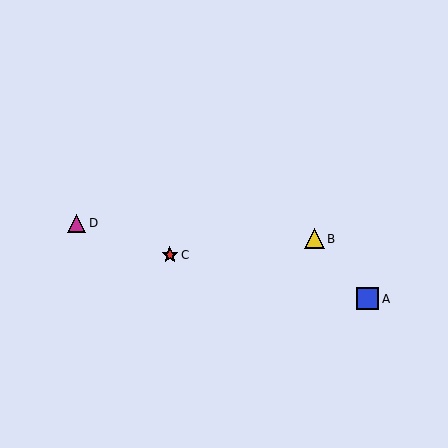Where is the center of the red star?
The center of the red star is at (170, 255).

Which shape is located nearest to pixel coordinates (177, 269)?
The red star (labeled C) at (170, 255) is nearest to that location.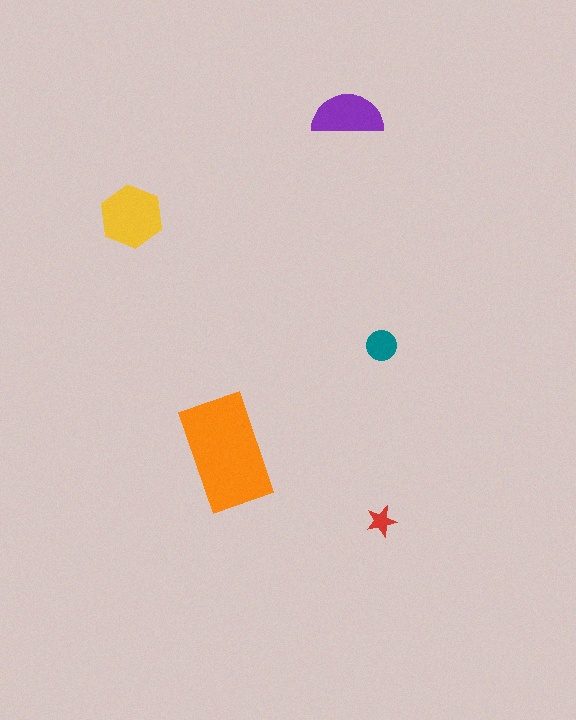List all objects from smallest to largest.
The red star, the teal circle, the purple semicircle, the yellow hexagon, the orange rectangle.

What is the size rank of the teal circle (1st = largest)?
4th.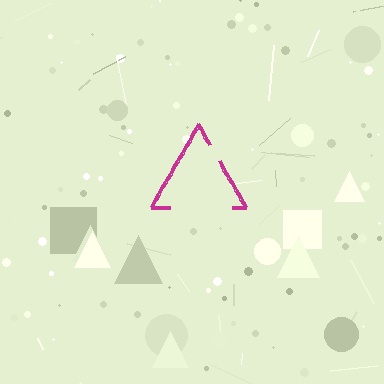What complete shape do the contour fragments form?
The contour fragments form a triangle.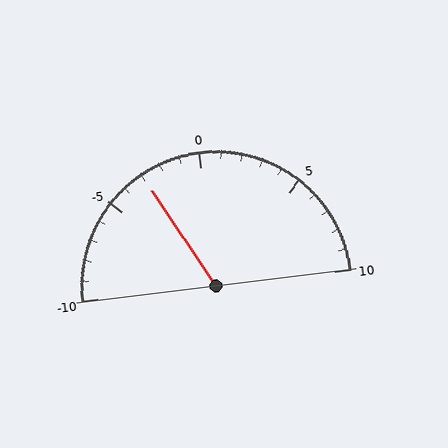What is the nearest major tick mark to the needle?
The nearest major tick mark is -5.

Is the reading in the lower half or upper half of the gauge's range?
The reading is in the lower half of the range (-10 to 10).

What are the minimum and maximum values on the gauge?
The gauge ranges from -10 to 10.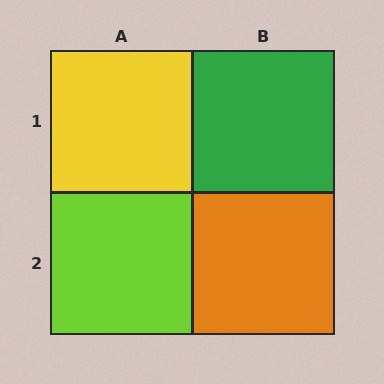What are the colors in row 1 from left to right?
Yellow, green.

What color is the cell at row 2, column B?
Orange.